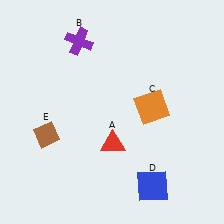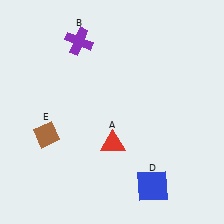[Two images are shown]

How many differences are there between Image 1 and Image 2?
There is 1 difference between the two images.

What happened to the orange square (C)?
The orange square (C) was removed in Image 2. It was in the top-right area of Image 1.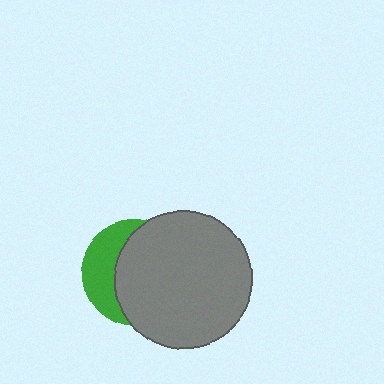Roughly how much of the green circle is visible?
A small part of it is visible (roughly 34%).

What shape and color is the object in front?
The object in front is a gray circle.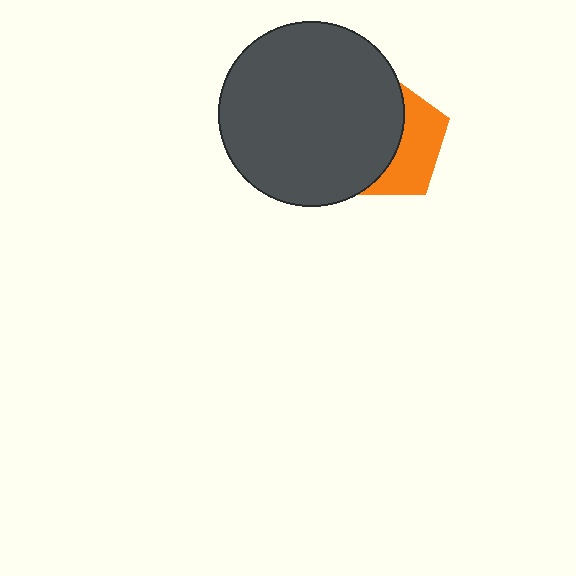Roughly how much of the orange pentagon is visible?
A small part of it is visible (roughly 40%).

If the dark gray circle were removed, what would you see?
You would see the complete orange pentagon.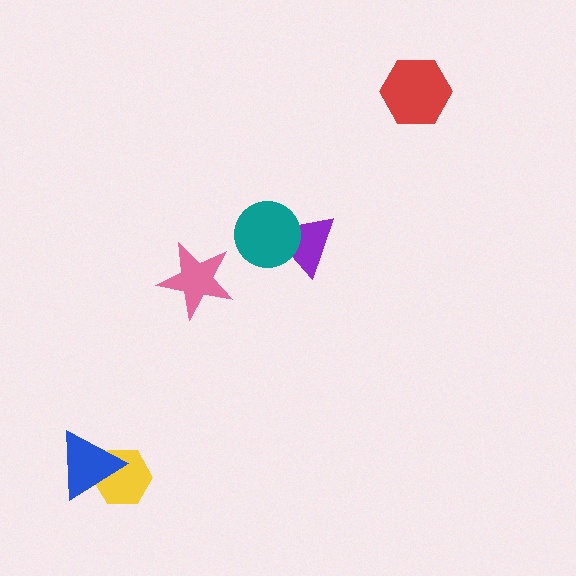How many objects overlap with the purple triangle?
1 object overlaps with the purple triangle.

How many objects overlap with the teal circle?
1 object overlaps with the teal circle.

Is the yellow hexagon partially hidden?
Yes, it is partially covered by another shape.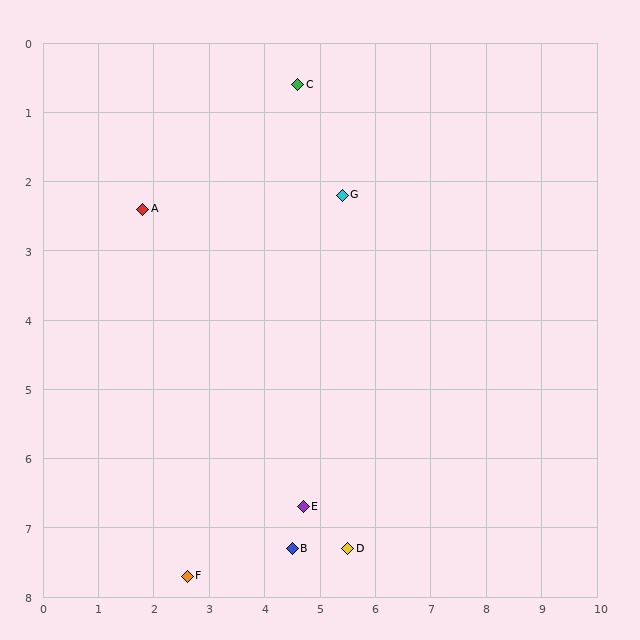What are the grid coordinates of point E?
Point E is at approximately (4.7, 6.7).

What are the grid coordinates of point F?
Point F is at approximately (2.6, 7.7).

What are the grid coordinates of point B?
Point B is at approximately (4.5, 7.3).